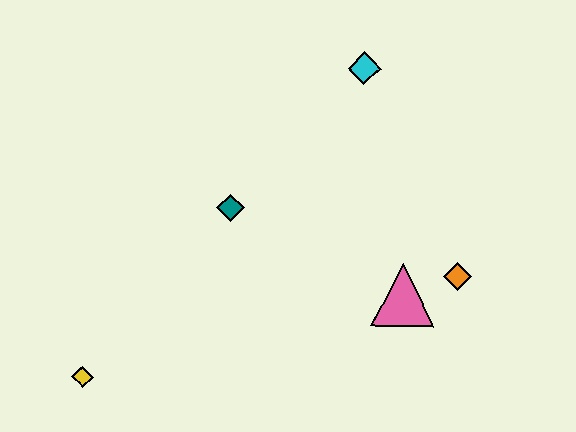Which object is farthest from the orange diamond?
The yellow diamond is farthest from the orange diamond.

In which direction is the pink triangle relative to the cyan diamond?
The pink triangle is below the cyan diamond.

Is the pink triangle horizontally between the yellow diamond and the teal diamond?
No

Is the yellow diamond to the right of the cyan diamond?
No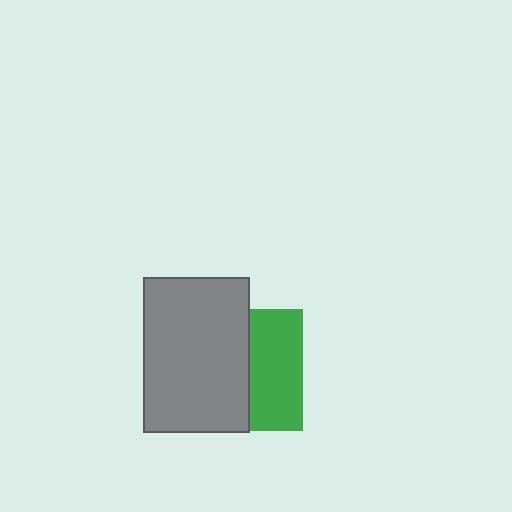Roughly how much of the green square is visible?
A small part of it is visible (roughly 44%).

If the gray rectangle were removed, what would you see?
You would see the complete green square.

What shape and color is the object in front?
The object in front is a gray rectangle.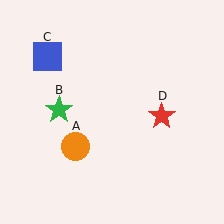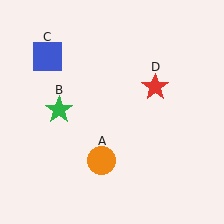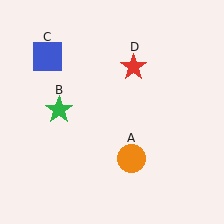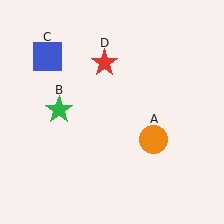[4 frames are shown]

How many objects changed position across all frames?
2 objects changed position: orange circle (object A), red star (object D).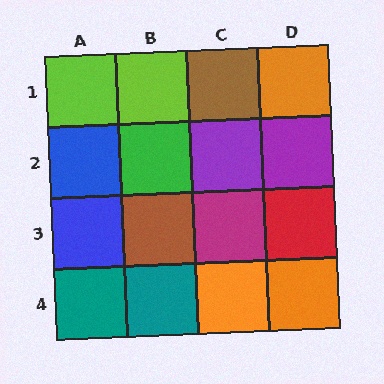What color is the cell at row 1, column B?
Lime.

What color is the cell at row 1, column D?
Orange.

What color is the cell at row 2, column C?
Purple.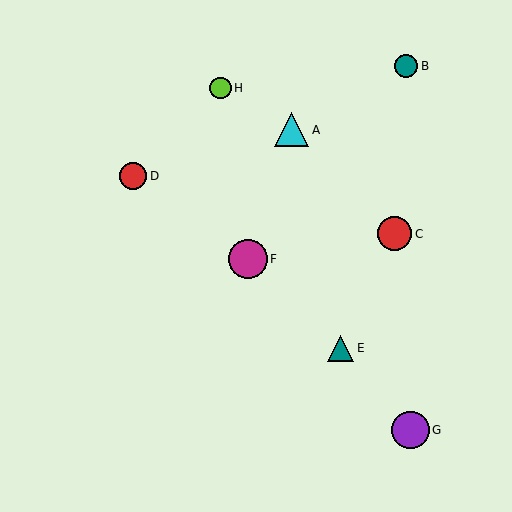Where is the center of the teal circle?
The center of the teal circle is at (406, 66).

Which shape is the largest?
The magenta circle (labeled F) is the largest.